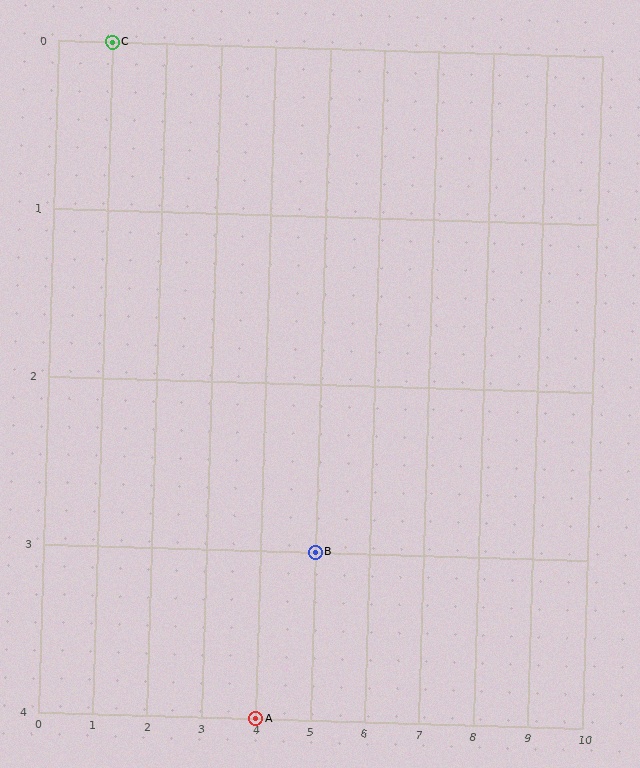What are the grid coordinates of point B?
Point B is at grid coordinates (5, 3).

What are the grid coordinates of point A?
Point A is at grid coordinates (4, 4).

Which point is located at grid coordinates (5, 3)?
Point B is at (5, 3).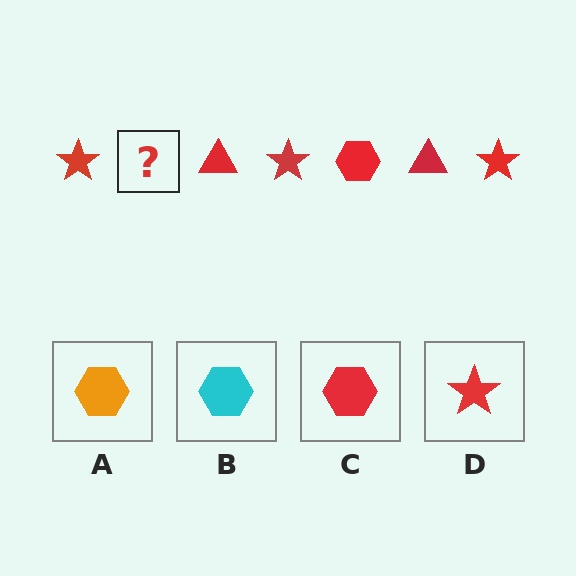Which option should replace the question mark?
Option C.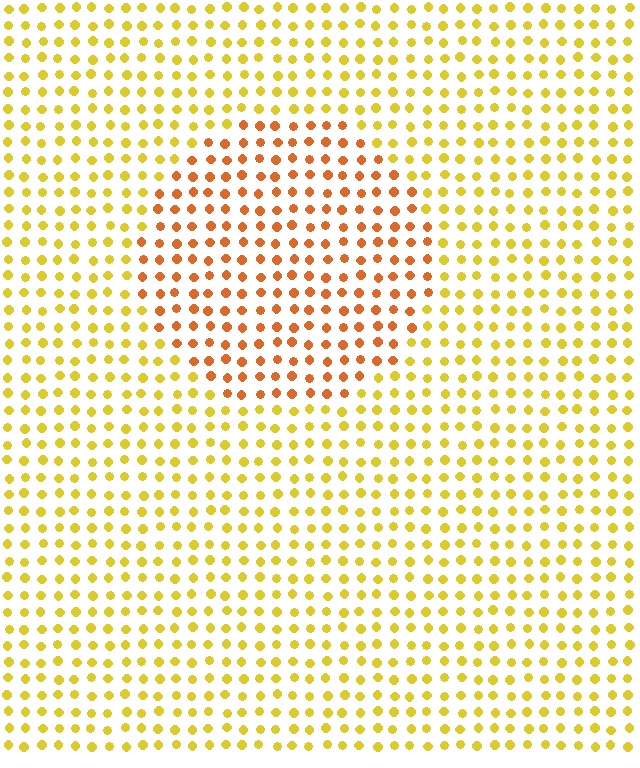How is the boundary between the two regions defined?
The boundary is defined purely by a slight shift in hue (about 34 degrees). Spacing, size, and orientation are identical on both sides.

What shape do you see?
I see a circle.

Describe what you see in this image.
The image is filled with small yellow elements in a uniform arrangement. A circle-shaped region is visible where the elements are tinted to a slightly different hue, forming a subtle color boundary.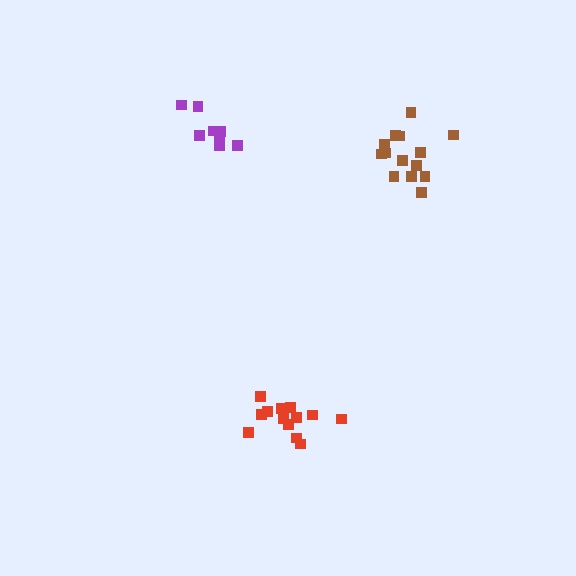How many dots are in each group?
Group 1: 14 dots, Group 2: 8 dots, Group 3: 14 dots (36 total).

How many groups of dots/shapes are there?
There are 3 groups.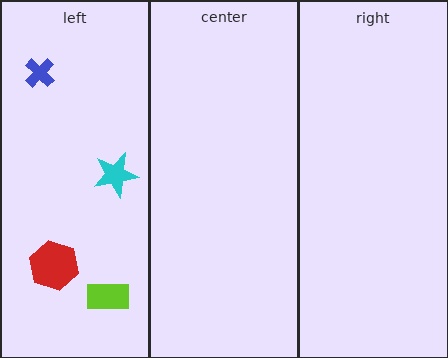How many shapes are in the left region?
4.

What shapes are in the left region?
The lime rectangle, the cyan star, the blue cross, the red hexagon.